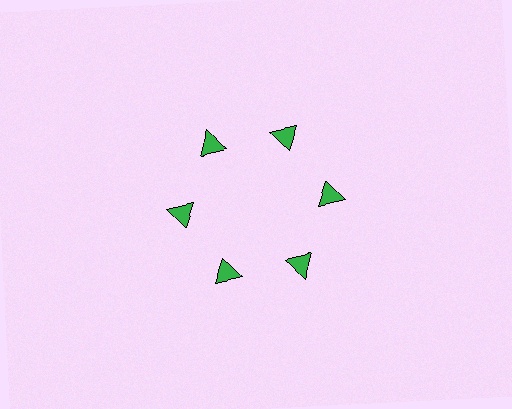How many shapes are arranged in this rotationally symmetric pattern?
There are 6 shapes, arranged in 6 groups of 1.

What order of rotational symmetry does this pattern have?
This pattern has 6-fold rotational symmetry.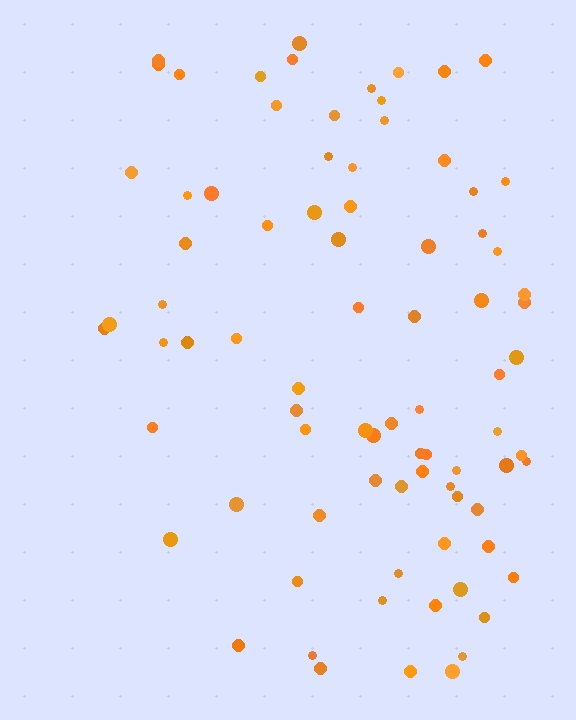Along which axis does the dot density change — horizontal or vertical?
Horizontal.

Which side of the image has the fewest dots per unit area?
The left.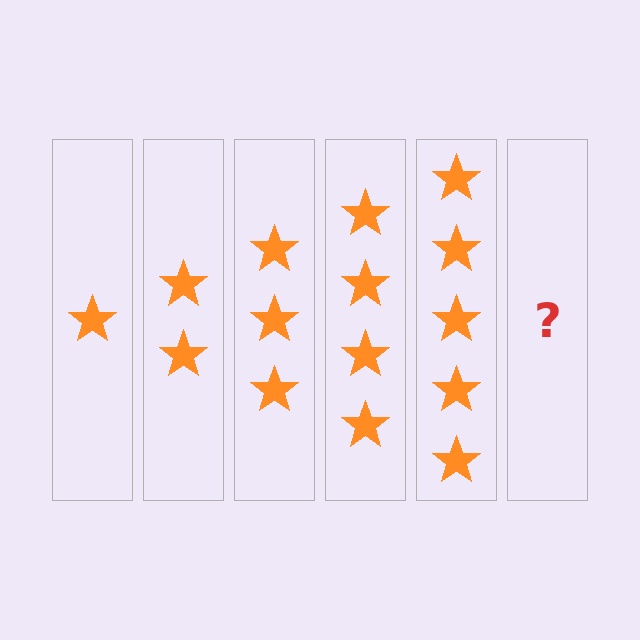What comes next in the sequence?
The next element should be 6 stars.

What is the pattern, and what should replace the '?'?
The pattern is that each step adds one more star. The '?' should be 6 stars.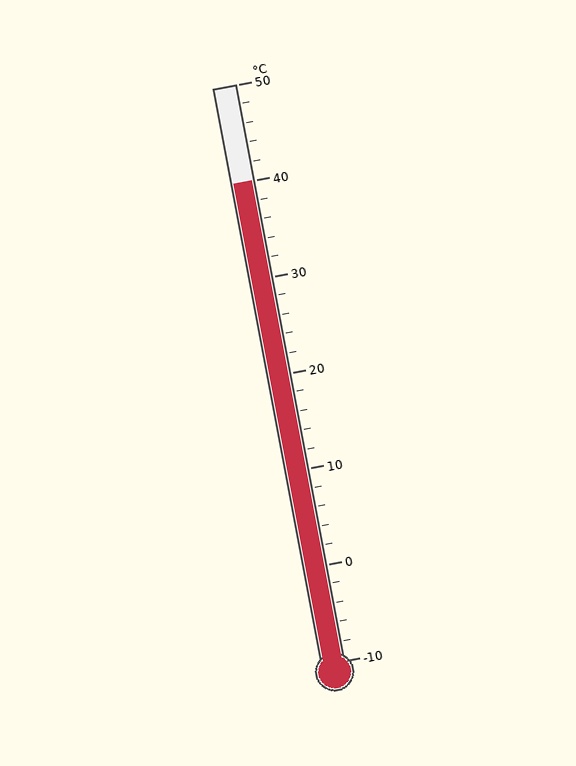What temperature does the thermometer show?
The thermometer shows approximately 40°C.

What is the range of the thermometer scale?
The thermometer scale ranges from -10°C to 50°C.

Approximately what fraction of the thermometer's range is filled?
The thermometer is filled to approximately 85% of its range.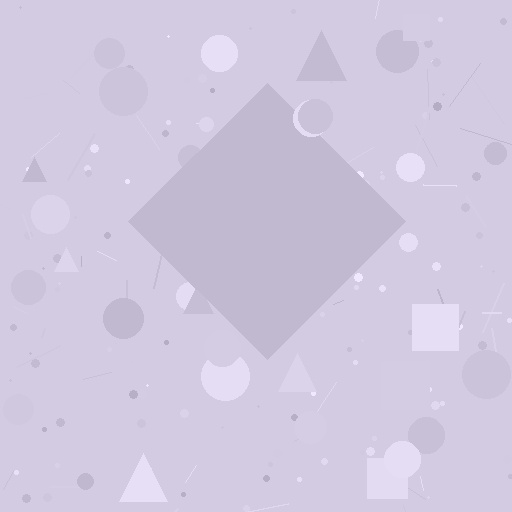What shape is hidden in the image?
A diamond is hidden in the image.